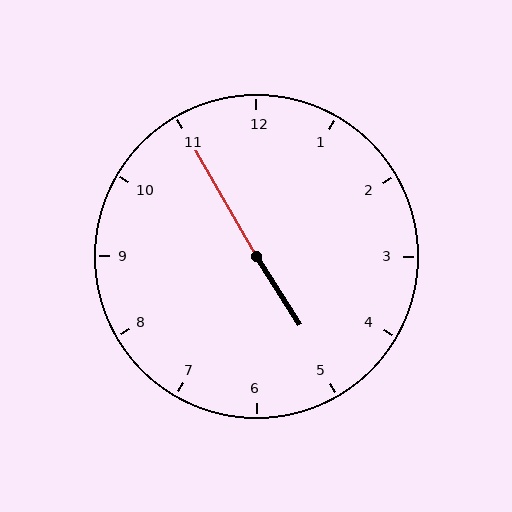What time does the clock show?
4:55.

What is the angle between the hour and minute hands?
Approximately 178 degrees.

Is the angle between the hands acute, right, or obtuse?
It is obtuse.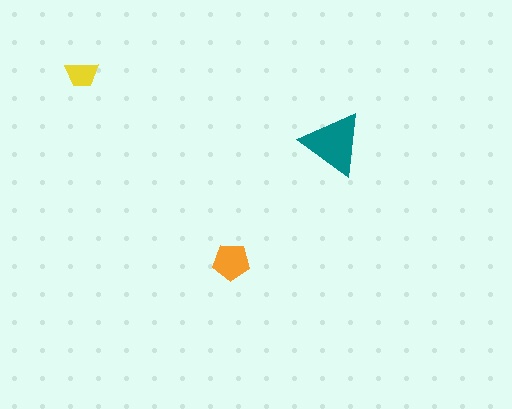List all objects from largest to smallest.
The teal triangle, the orange pentagon, the yellow trapezoid.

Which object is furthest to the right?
The teal triangle is rightmost.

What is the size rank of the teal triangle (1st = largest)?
1st.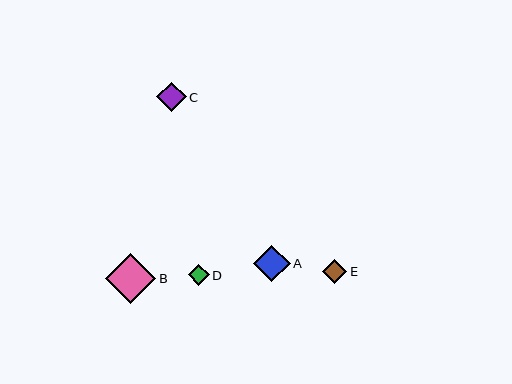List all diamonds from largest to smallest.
From largest to smallest: B, A, C, E, D.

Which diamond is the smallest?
Diamond D is the smallest with a size of approximately 21 pixels.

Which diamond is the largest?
Diamond B is the largest with a size of approximately 50 pixels.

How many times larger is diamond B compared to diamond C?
Diamond B is approximately 1.7 times the size of diamond C.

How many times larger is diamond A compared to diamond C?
Diamond A is approximately 1.2 times the size of diamond C.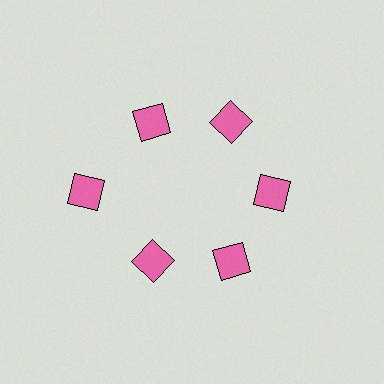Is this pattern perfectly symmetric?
No. The 6 pink squares are arranged in a ring, but one element near the 9 o'clock position is pushed outward from the center, breaking the 6-fold rotational symmetry.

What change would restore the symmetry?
The symmetry would be restored by moving it inward, back onto the ring so that all 6 squares sit at equal angles and equal distance from the center.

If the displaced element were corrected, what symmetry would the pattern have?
It would have 6-fold rotational symmetry — the pattern would map onto itself every 60 degrees.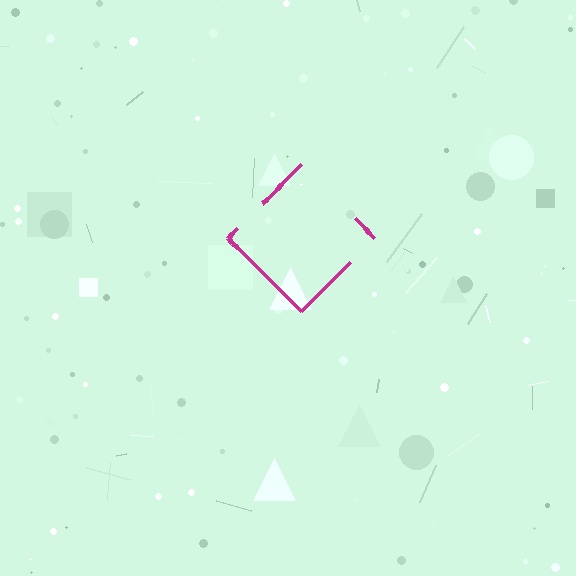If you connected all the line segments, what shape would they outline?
They would outline a diamond.